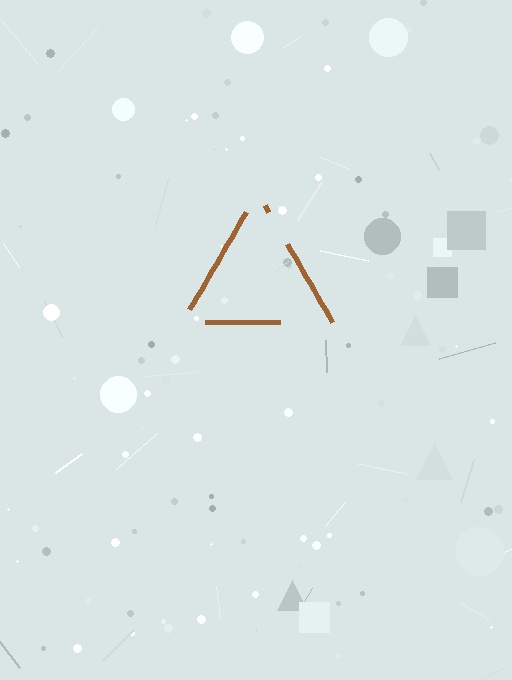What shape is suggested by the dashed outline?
The dashed outline suggests a triangle.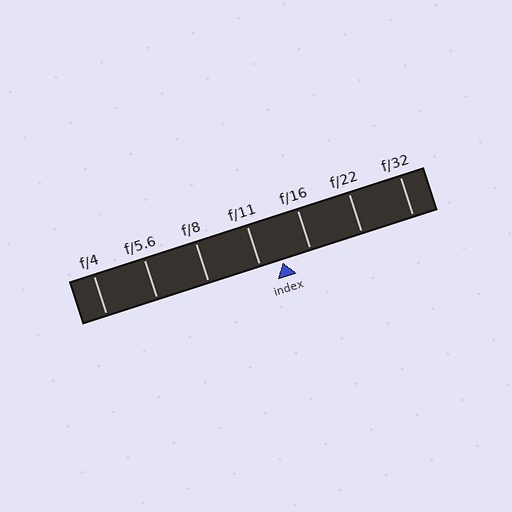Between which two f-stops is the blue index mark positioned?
The index mark is between f/11 and f/16.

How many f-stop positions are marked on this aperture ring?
There are 7 f-stop positions marked.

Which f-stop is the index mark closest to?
The index mark is closest to f/11.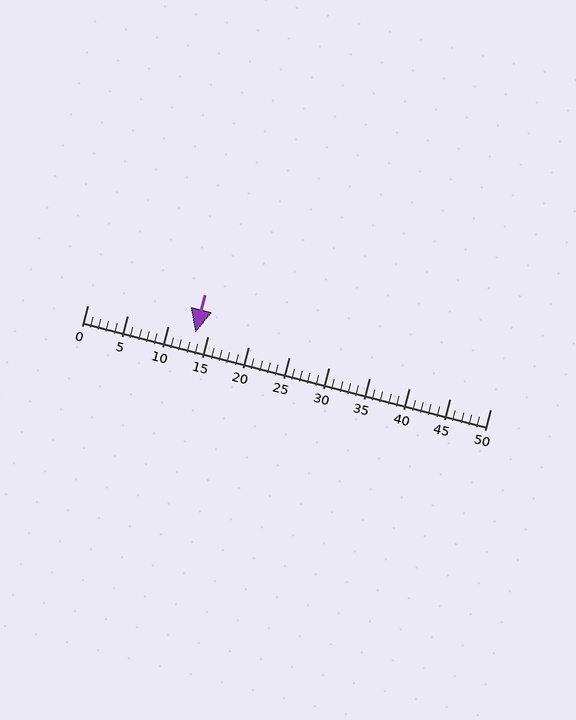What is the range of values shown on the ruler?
The ruler shows values from 0 to 50.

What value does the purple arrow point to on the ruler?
The purple arrow points to approximately 13.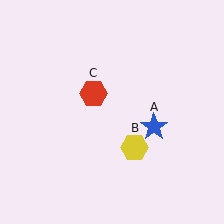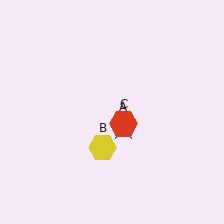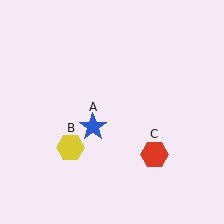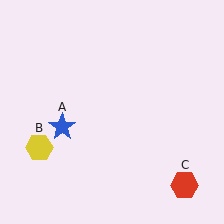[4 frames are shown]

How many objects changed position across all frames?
3 objects changed position: blue star (object A), yellow hexagon (object B), red hexagon (object C).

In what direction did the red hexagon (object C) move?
The red hexagon (object C) moved down and to the right.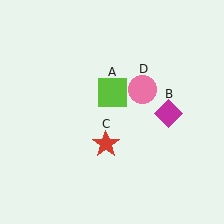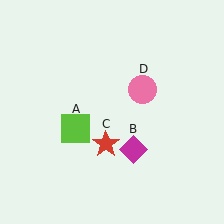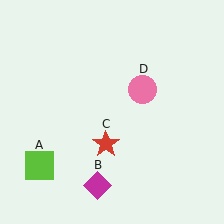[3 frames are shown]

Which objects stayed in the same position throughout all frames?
Red star (object C) and pink circle (object D) remained stationary.